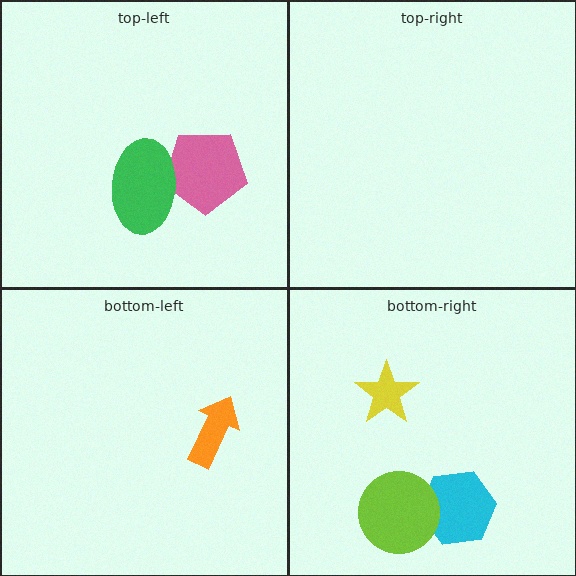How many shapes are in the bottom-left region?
1.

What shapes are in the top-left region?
The pink pentagon, the green ellipse.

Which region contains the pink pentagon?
The top-left region.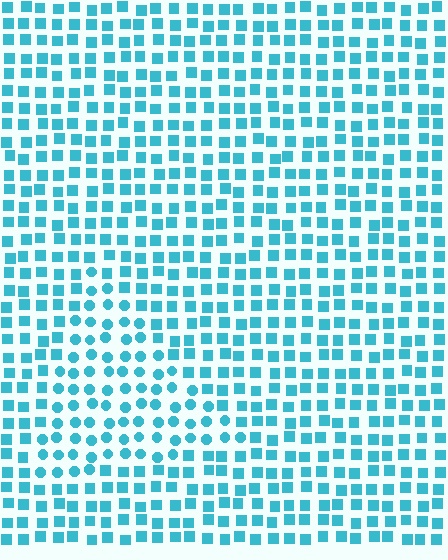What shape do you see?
I see a triangle.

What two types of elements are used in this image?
The image uses circles inside the triangle region and squares outside it.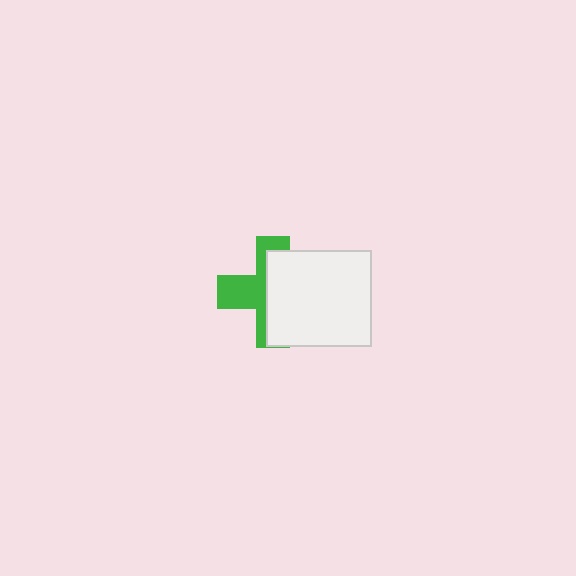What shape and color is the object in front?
The object in front is a white rectangle.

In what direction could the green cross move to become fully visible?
The green cross could move left. That would shift it out from behind the white rectangle entirely.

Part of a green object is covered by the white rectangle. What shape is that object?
It is a cross.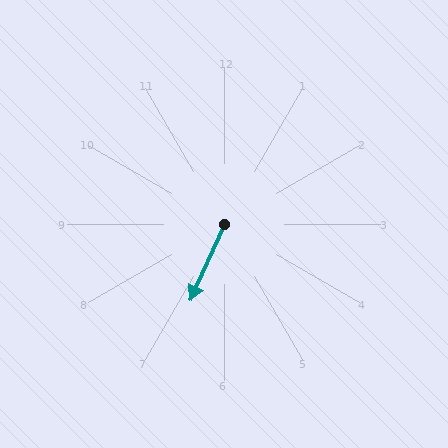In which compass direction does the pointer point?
Southwest.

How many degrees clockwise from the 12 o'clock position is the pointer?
Approximately 204 degrees.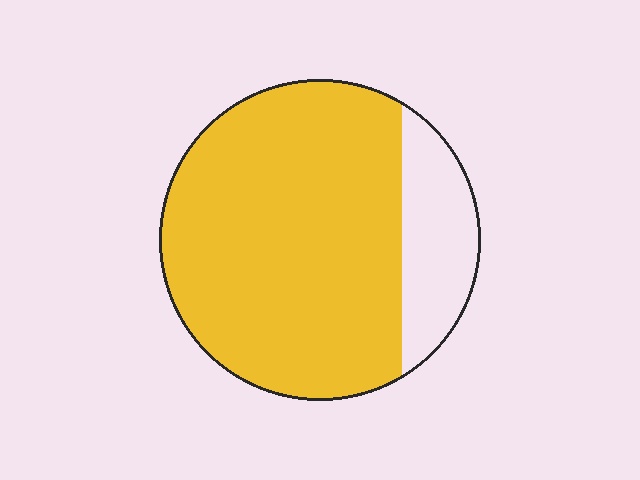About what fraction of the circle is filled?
About four fifths (4/5).